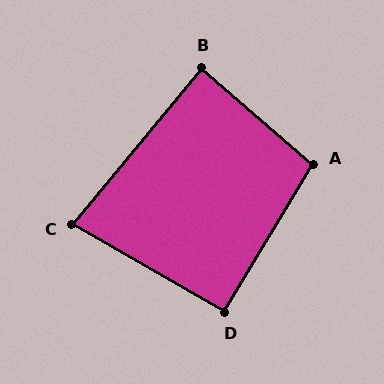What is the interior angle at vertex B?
Approximately 89 degrees (approximately right).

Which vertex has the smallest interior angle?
C, at approximately 80 degrees.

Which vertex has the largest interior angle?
A, at approximately 100 degrees.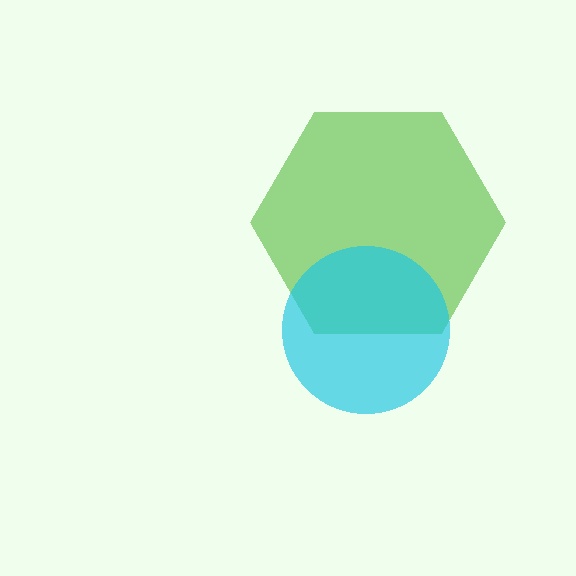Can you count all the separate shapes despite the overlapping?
Yes, there are 2 separate shapes.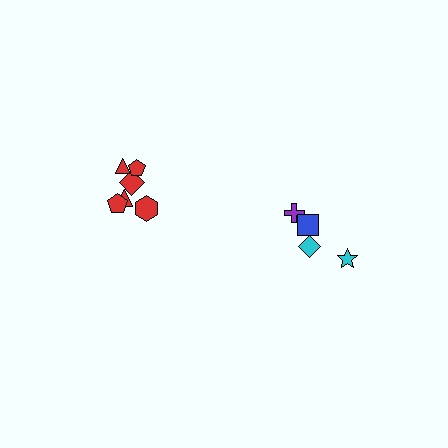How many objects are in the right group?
There are 4 objects.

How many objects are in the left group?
There are 6 objects.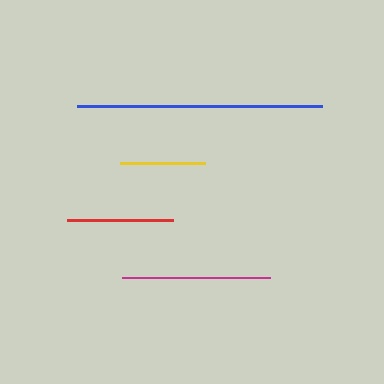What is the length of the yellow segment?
The yellow segment is approximately 85 pixels long.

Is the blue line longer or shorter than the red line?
The blue line is longer than the red line.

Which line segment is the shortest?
The yellow line is the shortest at approximately 85 pixels.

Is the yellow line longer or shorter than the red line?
The red line is longer than the yellow line.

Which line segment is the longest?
The blue line is the longest at approximately 246 pixels.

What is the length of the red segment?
The red segment is approximately 106 pixels long.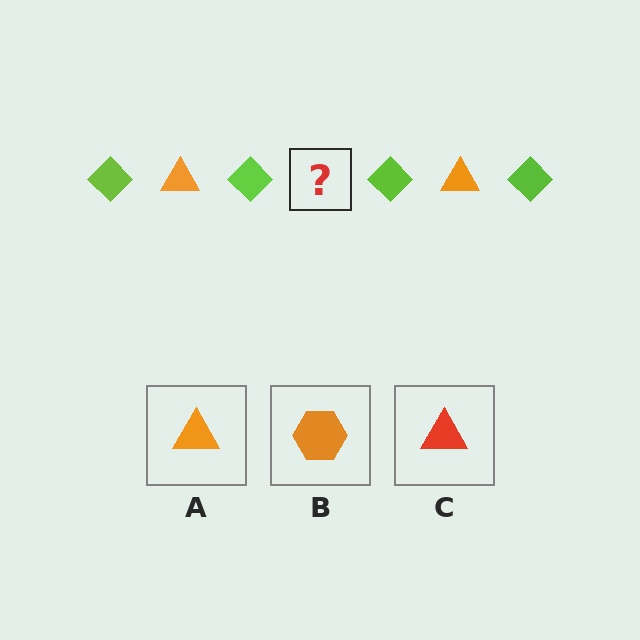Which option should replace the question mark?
Option A.